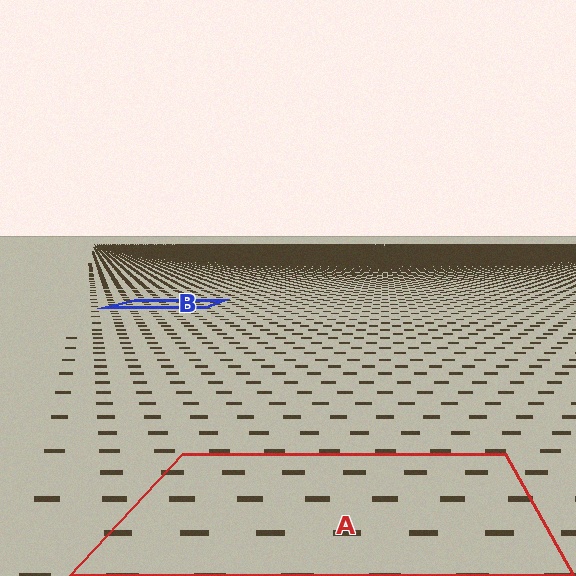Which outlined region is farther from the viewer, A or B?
Region B is farther from the viewer — the texture elements inside it appear smaller and more densely packed.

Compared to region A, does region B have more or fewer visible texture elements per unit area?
Region B has more texture elements per unit area — they are packed more densely because it is farther away.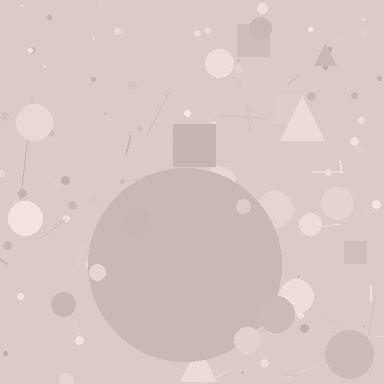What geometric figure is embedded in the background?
A circle is embedded in the background.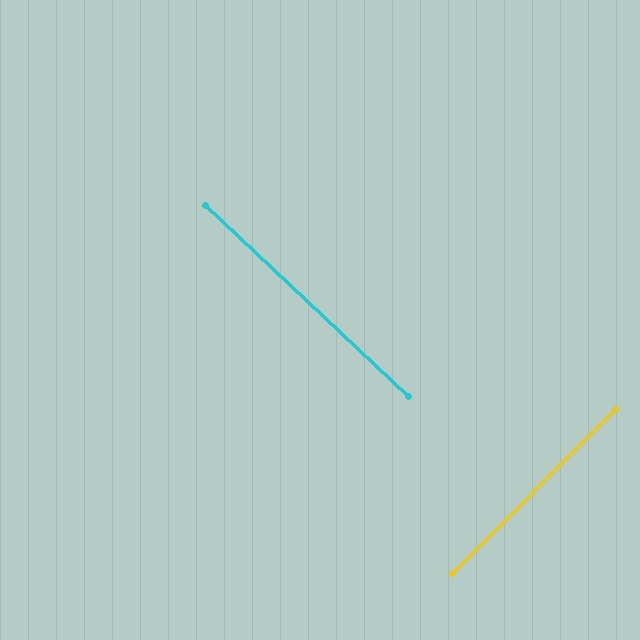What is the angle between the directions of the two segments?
Approximately 88 degrees.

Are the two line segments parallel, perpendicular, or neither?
Perpendicular — they meet at approximately 88°.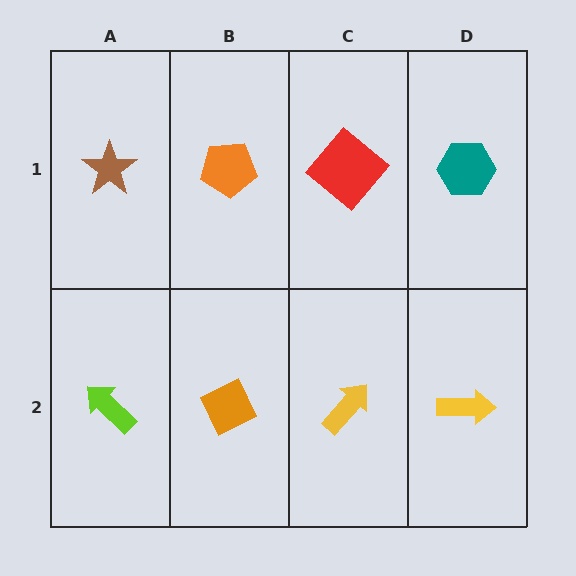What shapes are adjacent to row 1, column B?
An orange diamond (row 2, column B), a brown star (row 1, column A), a red diamond (row 1, column C).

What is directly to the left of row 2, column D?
A yellow arrow.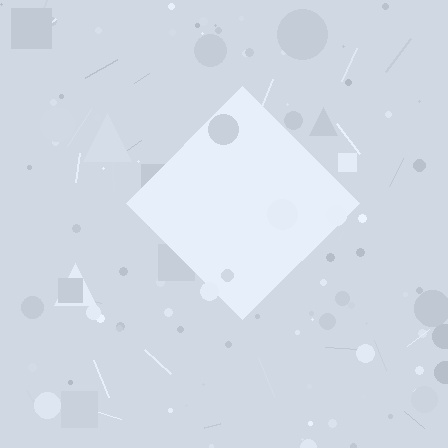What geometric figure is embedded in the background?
A diamond is embedded in the background.